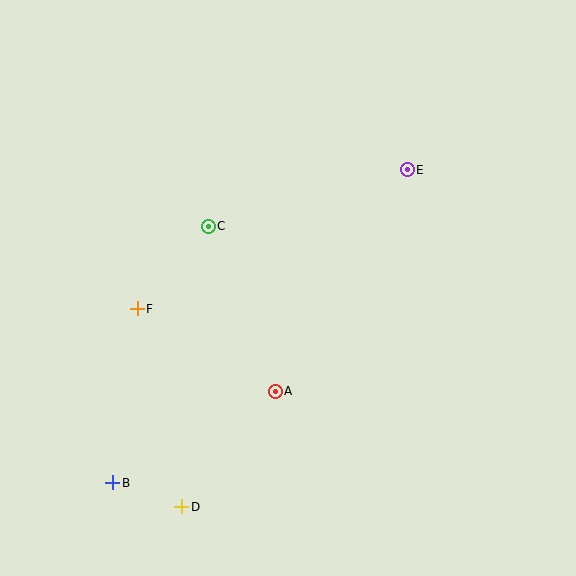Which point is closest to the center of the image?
Point C at (208, 226) is closest to the center.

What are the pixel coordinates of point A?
Point A is at (275, 391).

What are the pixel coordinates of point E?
Point E is at (407, 170).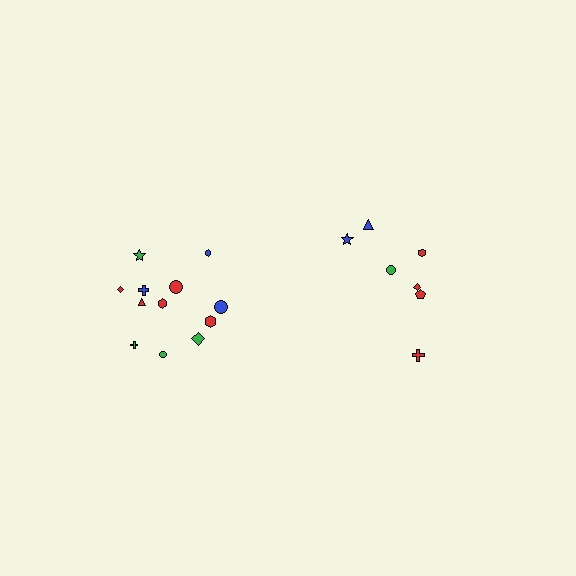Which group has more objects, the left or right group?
The left group.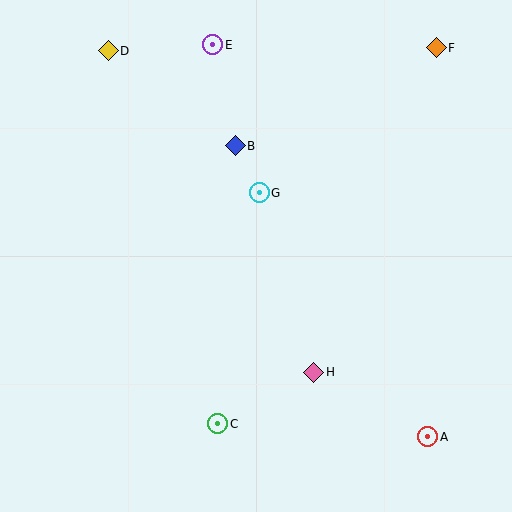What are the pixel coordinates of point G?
Point G is at (259, 193).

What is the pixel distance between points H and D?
The distance between H and D is 382 pixels.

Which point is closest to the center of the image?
Point G at (259, 193) is closest to the center.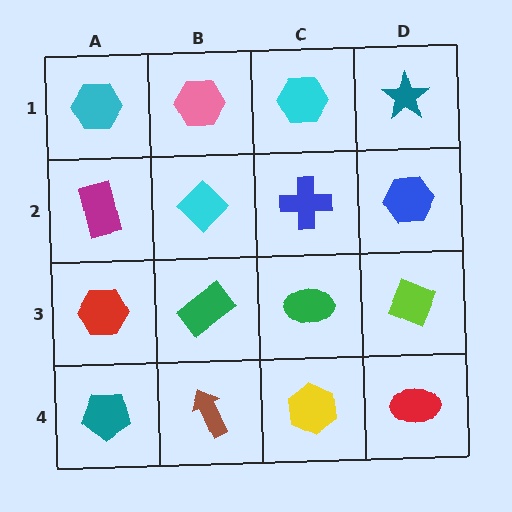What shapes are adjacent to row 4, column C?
A green ellipse (row 3, column C), a brown arrow (row 4, column B), a red ellipse (row 4, column D).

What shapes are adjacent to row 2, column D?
A teal star (row 1, column D), a lime diamond (row 3, column D), a blue cross (row 2, column C).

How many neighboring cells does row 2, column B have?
4.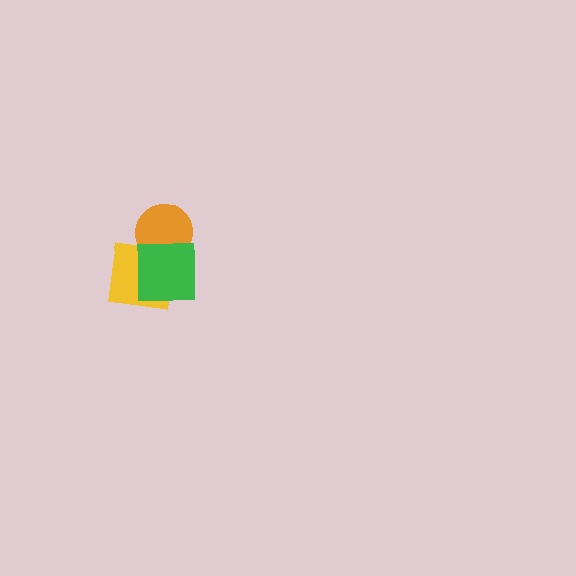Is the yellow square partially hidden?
Yes, it is partially covered by another shape.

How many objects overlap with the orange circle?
2 objects overlap with the orange circle.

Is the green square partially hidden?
No, no other shape covers it.